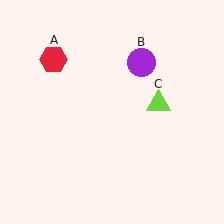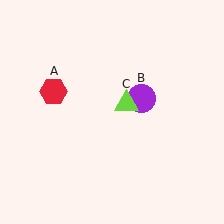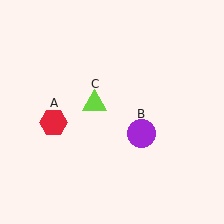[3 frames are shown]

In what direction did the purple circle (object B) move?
The purple circle (object B) moved down.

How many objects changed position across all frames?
3 objects changed position: red hexagon (object A), purple circle (object B), lime triangle (object C).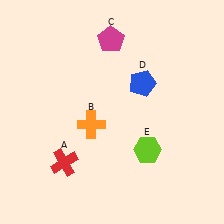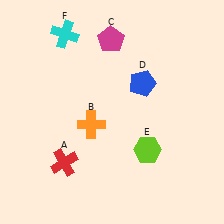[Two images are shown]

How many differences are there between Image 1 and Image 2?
There is 1 difference between the two images.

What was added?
A cyan cross (F) was added in Image 2.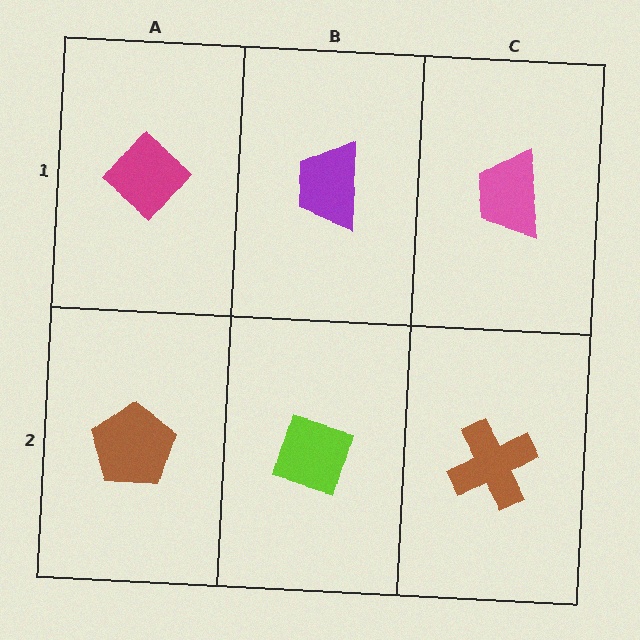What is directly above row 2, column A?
A magenta diamond.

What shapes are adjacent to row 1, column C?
A brown cross (row 2, column C), a purple trapezoid (row 1, column B).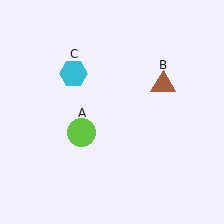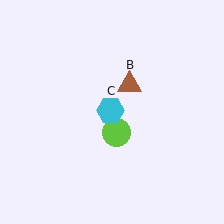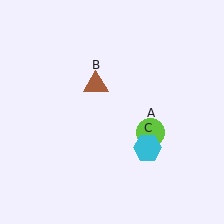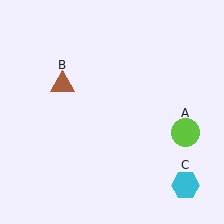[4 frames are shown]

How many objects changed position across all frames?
3 objects changed position: lime circle (object A), brown triangle (object B), cyan hexagon (object C).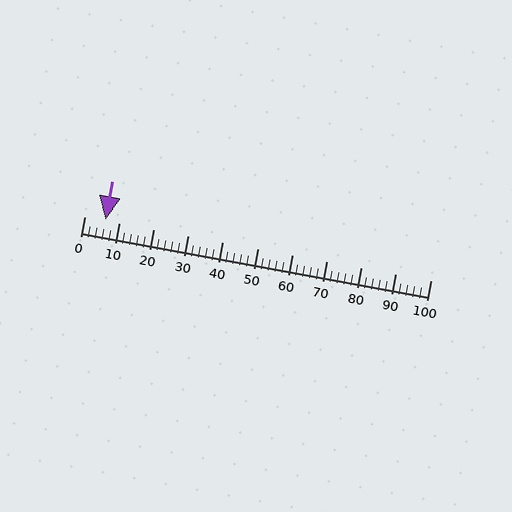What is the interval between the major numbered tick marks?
The major tick marks are spaced 10 units apart.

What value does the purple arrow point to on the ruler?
The purple arrow points to approximately 6.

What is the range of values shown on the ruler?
The ruler shows values from 0 to 100.